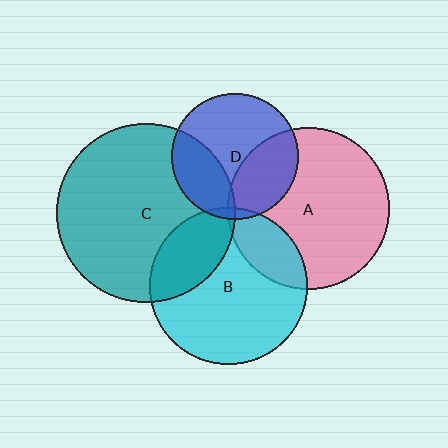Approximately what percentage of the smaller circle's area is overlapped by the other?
Approximately 5%.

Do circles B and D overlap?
Yes.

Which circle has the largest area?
Circle C (teal).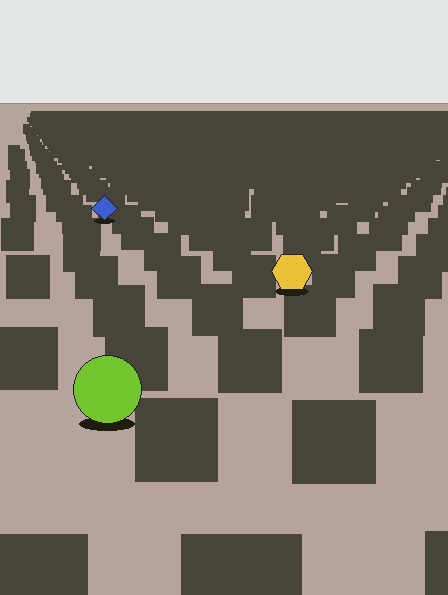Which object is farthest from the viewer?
The blue diamond is farthest from the viewer. It appears smaller and the ground texture around it is denser.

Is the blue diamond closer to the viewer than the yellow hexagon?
No. The yellow hexagon is closer — you can tell from the texture gradient: the ground texture is coarser near it.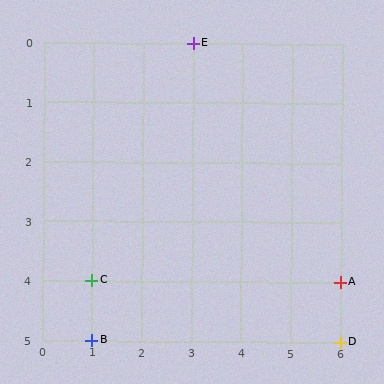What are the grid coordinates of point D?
Point D is at grid coordinates (6, 5).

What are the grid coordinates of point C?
Point C is at grid coordinates (1, 4).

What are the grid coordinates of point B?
Point B is at grid coordinates (1, 5).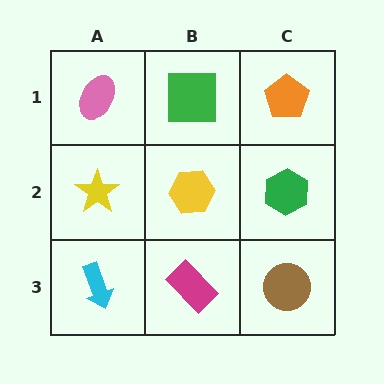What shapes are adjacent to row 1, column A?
A yellow star (row 2, column A), a green square (row 1, column B).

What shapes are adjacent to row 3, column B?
A yellow hexagon (row 2, column B), a cyan arrow (row 3, column A), a brown circle (row 3, column C).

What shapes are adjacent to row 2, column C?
An orange pentagon (row 1, column C), a brown circle (row 3, column C), a yellow hexagon (row 2, column B).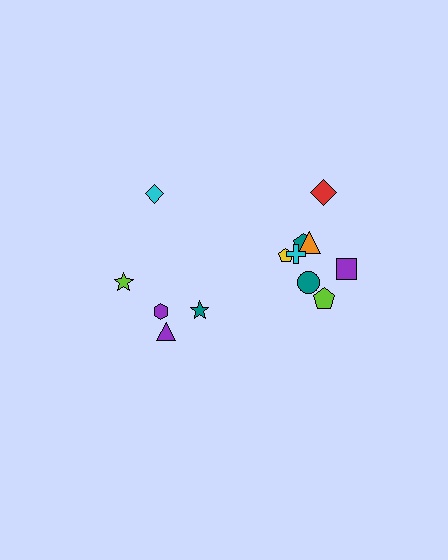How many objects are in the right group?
There are 8 objects.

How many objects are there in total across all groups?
There are 13 objects.